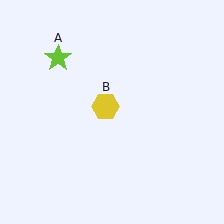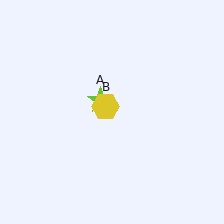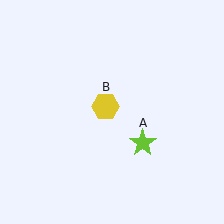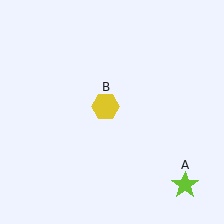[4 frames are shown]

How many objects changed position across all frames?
1 object changed position: lime star (object A).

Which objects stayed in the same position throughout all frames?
Yellow hexagon (object B) remained stationary.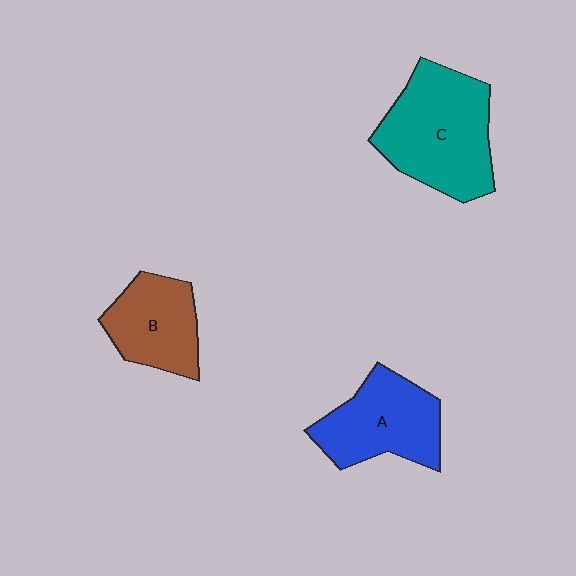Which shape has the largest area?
Shape C (teal).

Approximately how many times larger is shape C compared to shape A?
Approximately 1.3 times.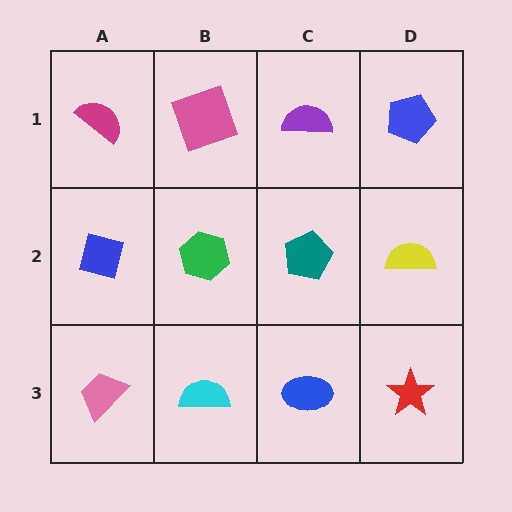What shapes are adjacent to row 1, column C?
A teal pentagon (row 2, column C), a pink square (row 1, column B), a blue pentagon (row 1, column D).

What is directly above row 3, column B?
A green hexagon.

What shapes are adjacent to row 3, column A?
A blue square (row 2, column A), a cyan semicircle (row 3, column B).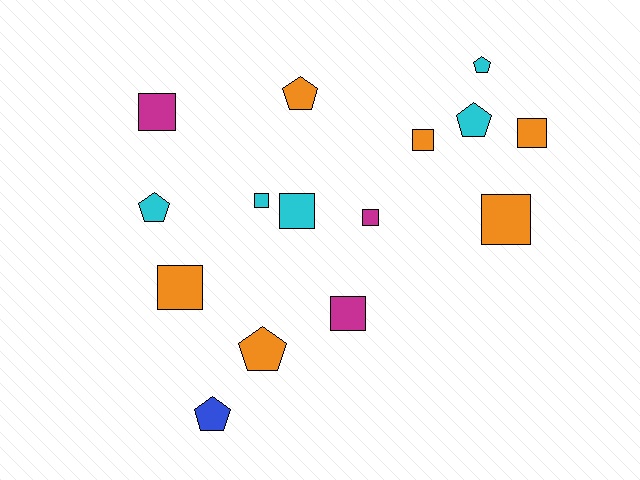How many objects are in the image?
There are 15 objects.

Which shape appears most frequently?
Square, with 9 objects.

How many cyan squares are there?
There are 2 cyan squares.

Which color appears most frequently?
Orange, with 6 objects.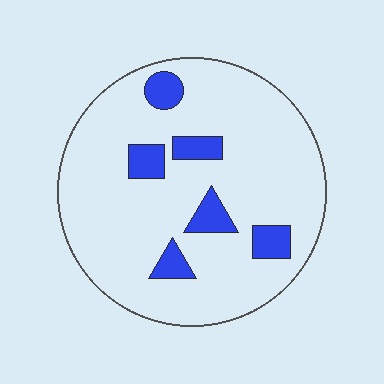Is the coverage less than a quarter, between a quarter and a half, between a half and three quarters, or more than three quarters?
Less than a quarter.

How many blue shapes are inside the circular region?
6.